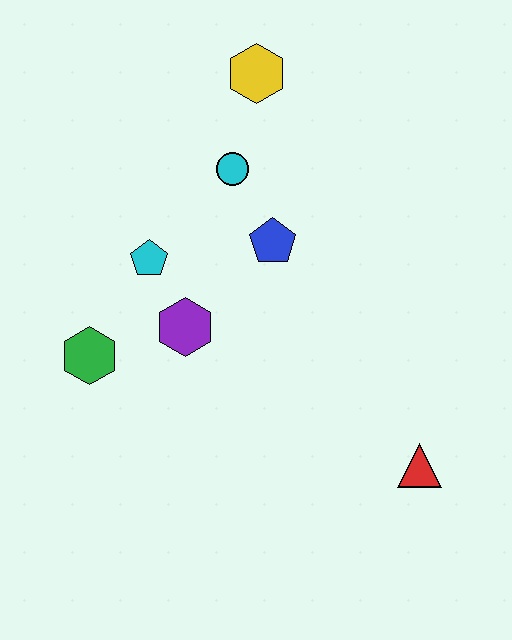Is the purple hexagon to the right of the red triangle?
No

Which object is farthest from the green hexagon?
The red triangle is farthest from the green hexagon.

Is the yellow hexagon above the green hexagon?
Yes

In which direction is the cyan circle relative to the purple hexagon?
The cyan circle is above the purple hexagon.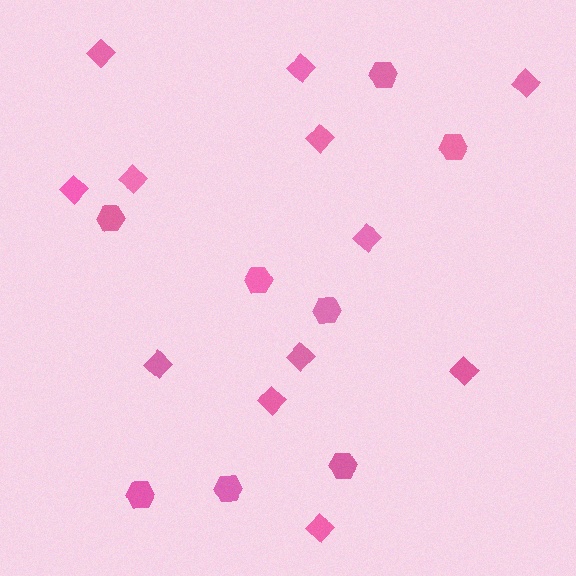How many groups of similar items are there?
There are 2 groups: one group of diamonds (12) and one group of hexagons (8).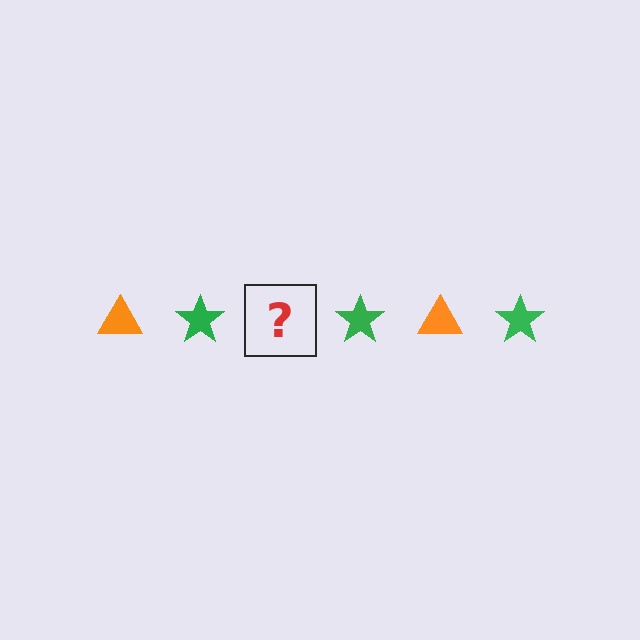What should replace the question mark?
The question mark should be replaced with an orange triangle.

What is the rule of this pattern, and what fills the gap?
The rule is that the pattern alternates between orange triangle and green star. The gap should be filled with an orange triangle.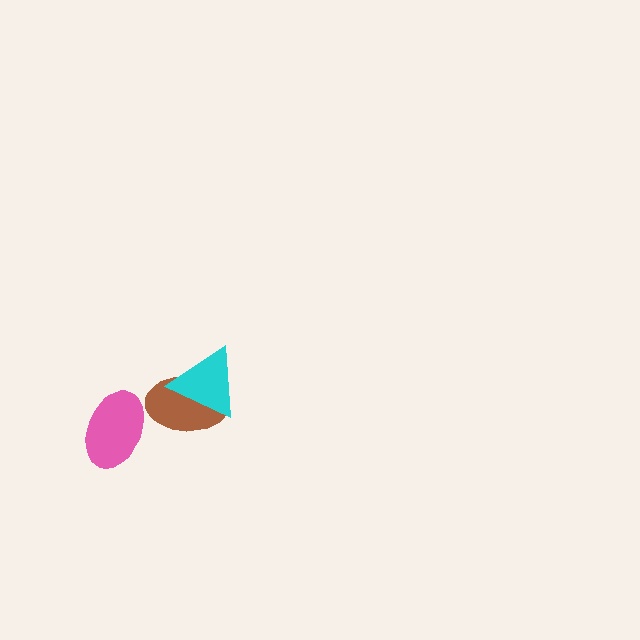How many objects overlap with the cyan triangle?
1 object overlaps with the cyan triangle.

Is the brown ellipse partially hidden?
Yes, it is partially covered by another shape.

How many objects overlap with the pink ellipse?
0 objects overlap with the pink ellipse.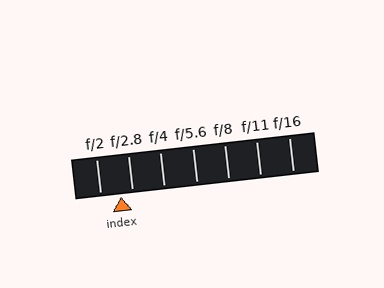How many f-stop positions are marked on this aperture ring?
There are 7 f-stop positions marked.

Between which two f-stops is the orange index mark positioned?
The index mark is between f/2 and f/2.8.